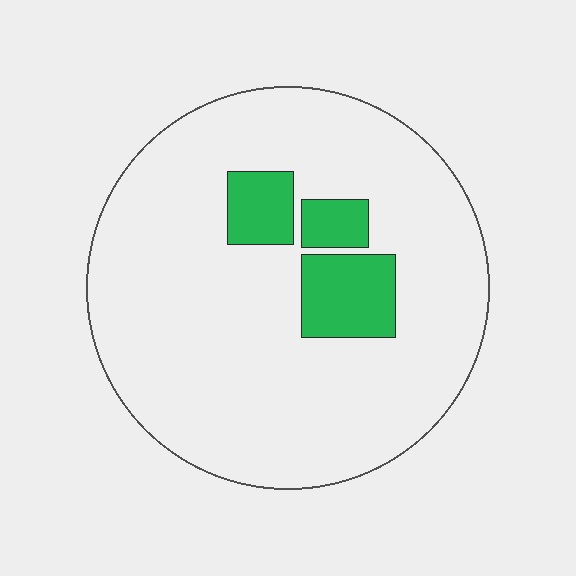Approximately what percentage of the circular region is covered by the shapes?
Approximately 15%.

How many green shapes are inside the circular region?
3.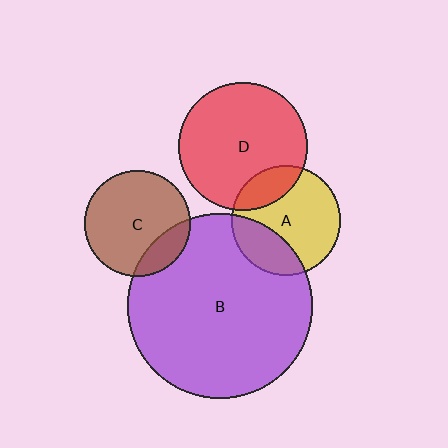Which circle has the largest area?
Circle B (purple).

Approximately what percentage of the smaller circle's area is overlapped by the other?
Approximately 25%.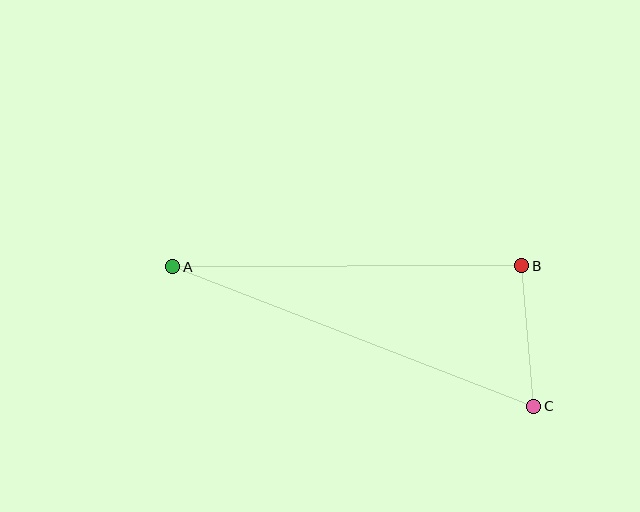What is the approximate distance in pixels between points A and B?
The distance between A and B is approximately 349 pixels.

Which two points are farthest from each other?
Points A and C are farthest from each other.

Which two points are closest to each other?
Points B and C are closest to each other.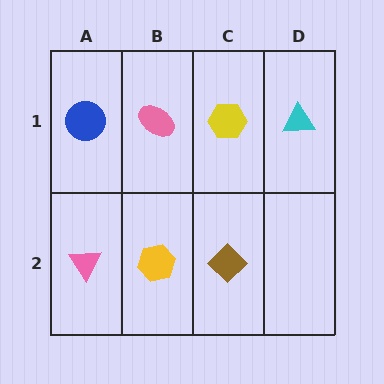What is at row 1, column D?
A cyan triangle.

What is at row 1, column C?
A yellow hexagon.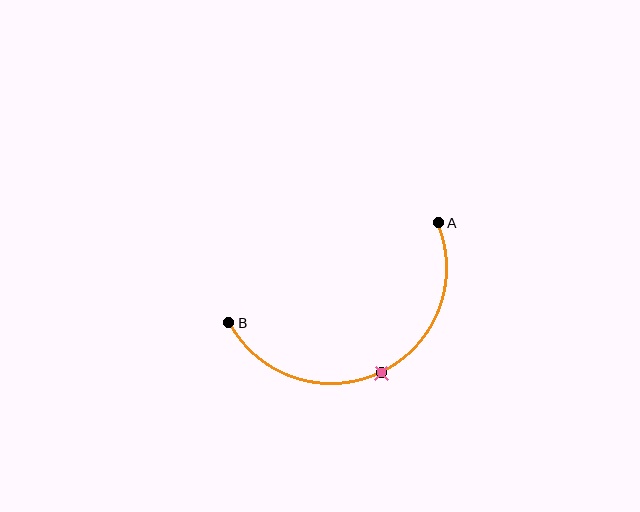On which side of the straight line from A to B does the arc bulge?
The arc bulges below the straight line connecting A and B.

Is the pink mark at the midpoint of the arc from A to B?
Yes. The pink mark lies on the arc at equal arc-length from both A and B — it is the arc midpoint.